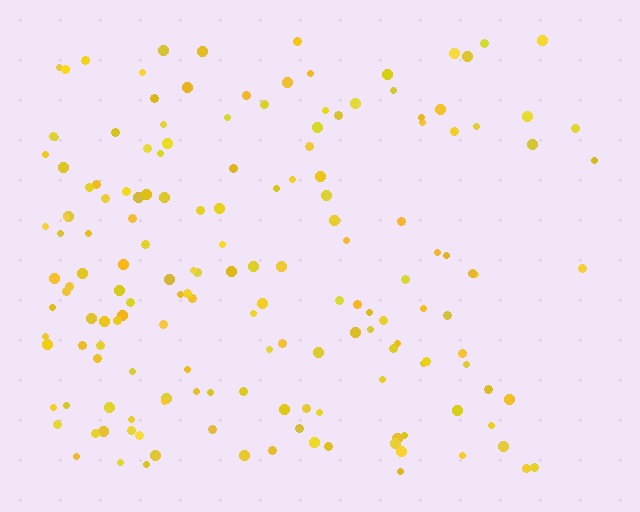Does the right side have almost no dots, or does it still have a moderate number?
Still a moderate number, just noticeably fewer than the left.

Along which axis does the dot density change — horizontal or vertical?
Horizontal.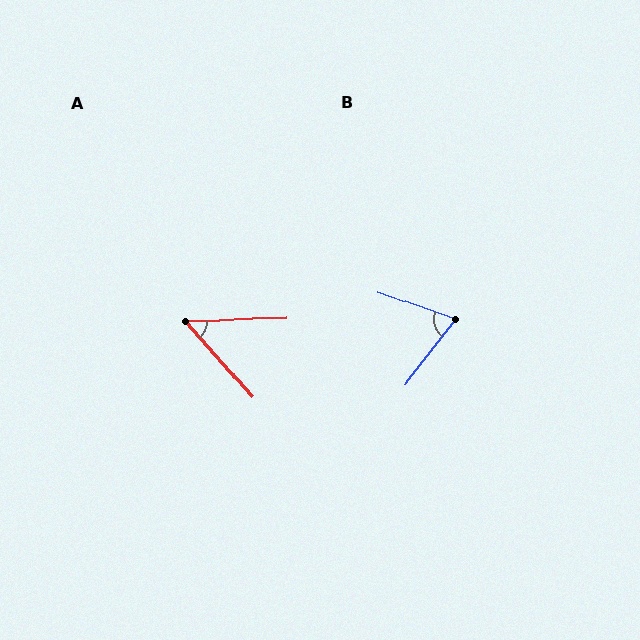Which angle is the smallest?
A, at approximately 50 degrees.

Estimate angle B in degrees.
Approximately 72 degrees.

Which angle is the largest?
B, at approximately 72 degrees.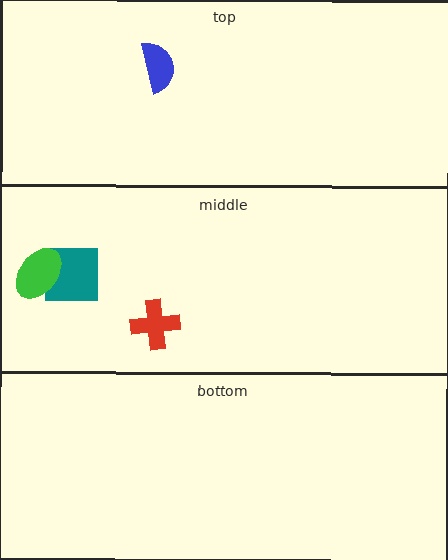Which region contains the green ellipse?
The middle region.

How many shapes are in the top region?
1.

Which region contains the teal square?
The middle region.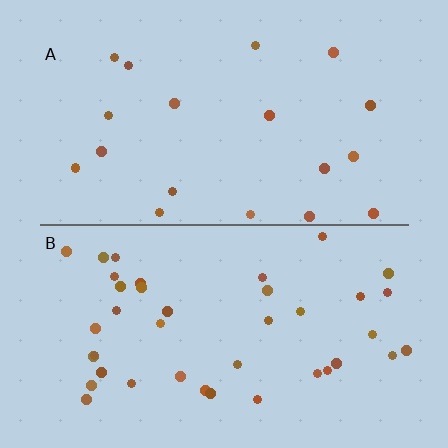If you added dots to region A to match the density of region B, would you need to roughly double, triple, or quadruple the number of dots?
Approximately double.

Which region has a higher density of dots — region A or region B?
B (the bottom).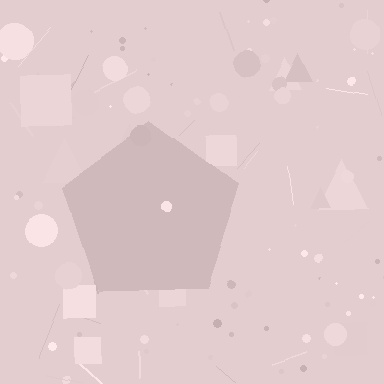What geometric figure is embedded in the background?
A pentagon is embedded in the background.